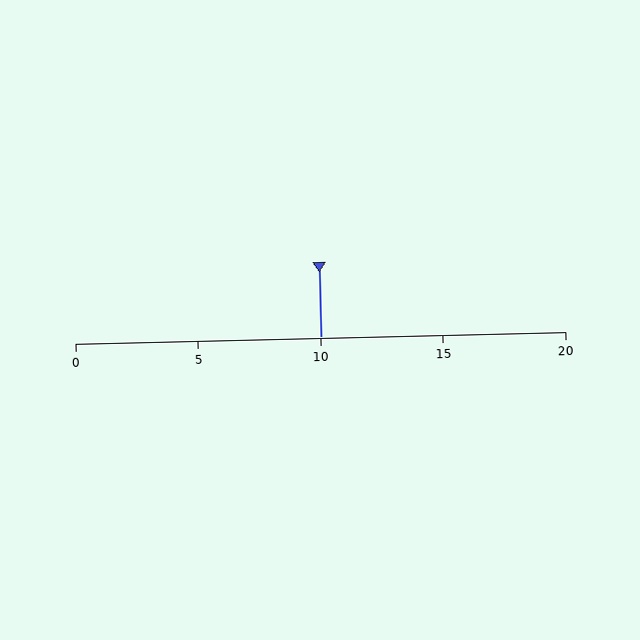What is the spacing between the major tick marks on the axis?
The major ticks are spaced 5 apart.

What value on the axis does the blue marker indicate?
The marker indicates approximately 10.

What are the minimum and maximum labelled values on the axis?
The axis runs from 0 to 20.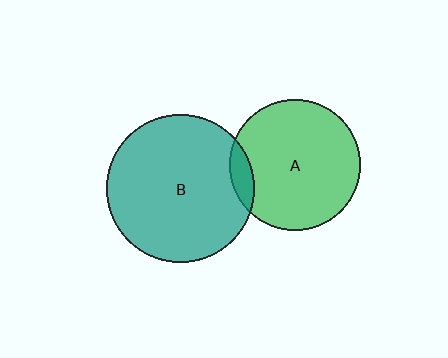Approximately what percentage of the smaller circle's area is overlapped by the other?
Approximately 10%.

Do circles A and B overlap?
Yes.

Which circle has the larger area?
Circle B (teal).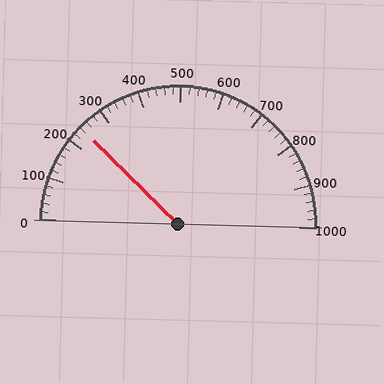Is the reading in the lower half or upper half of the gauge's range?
The reading is in the lower half of the range (0 to 1000).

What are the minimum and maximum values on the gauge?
The gauge ranges from 0 to 1000.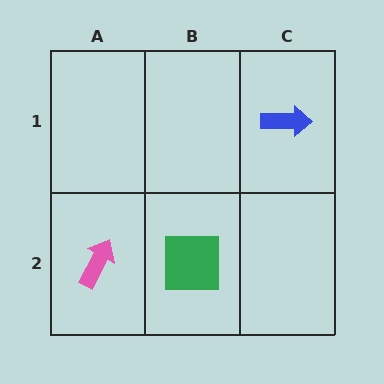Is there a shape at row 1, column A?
No, that cell is empty.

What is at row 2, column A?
A pink arrow.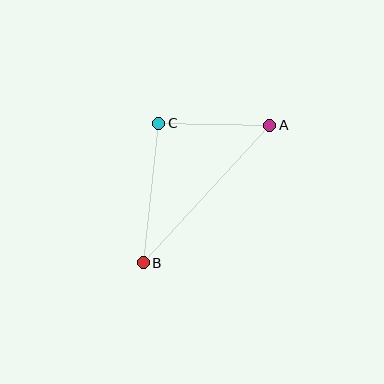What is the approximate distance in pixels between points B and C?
The distance between B and C is approximately 140 pixels.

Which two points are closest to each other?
Points A and C are closest to each other.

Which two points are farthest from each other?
Points A and B are farthest from each other.